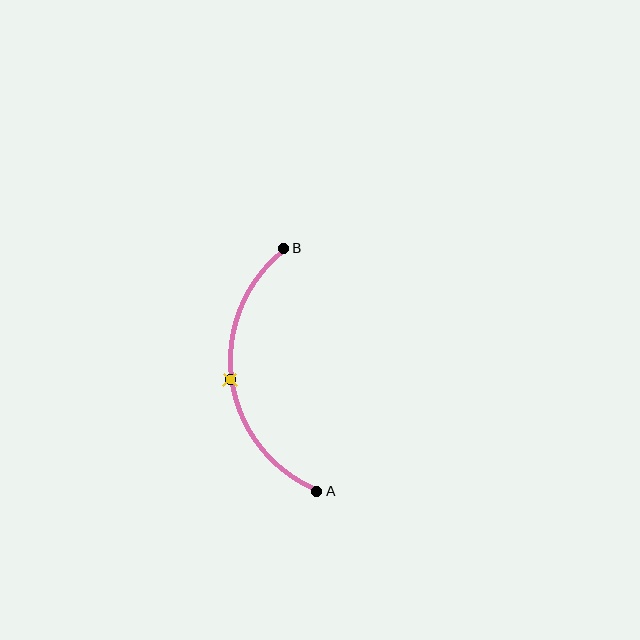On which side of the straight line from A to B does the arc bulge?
The arc bulges to the left of the straight line connecting A and B.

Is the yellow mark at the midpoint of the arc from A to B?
Yes. The yellow mark lies on the arc at equal arc-length from both A and B — it is the arc midpoint.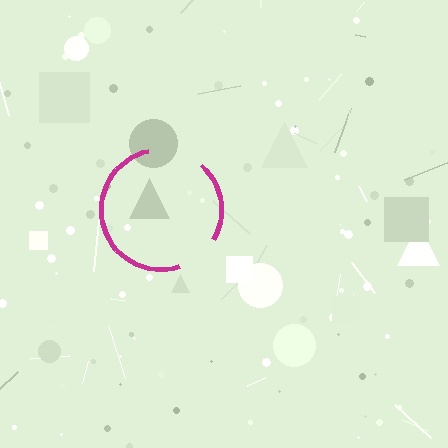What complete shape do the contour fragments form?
The contour fragments form a circle.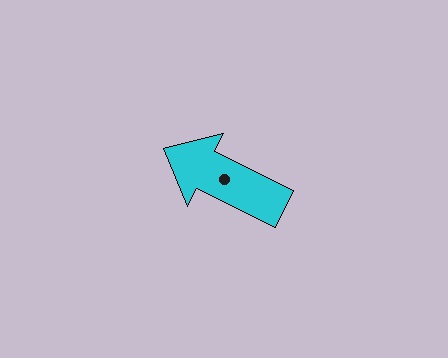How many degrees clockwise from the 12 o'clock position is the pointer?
Approximately 296 degrees.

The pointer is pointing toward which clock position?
Roughly 10 o'clock.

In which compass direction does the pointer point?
Northwest.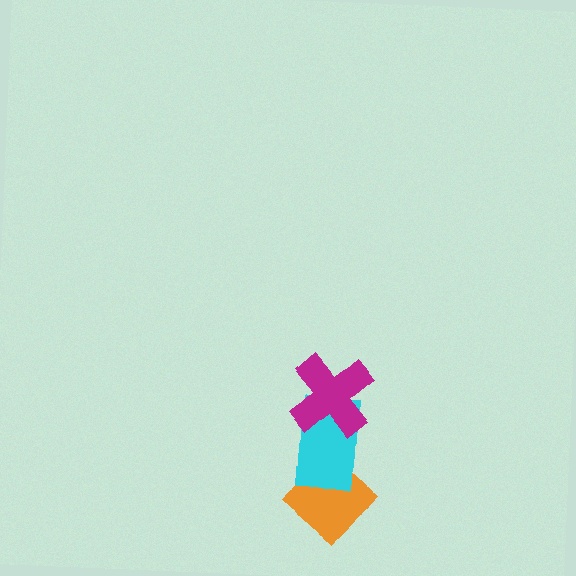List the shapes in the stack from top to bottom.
From top to bottom: the magenta cross, the cyan rectangle, the orange diamond.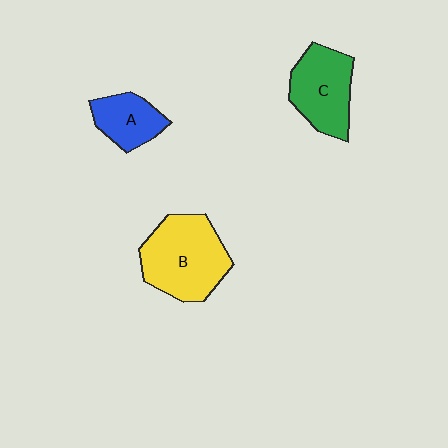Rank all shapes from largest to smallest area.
From largest to smallest: B (yellow), C (green), A (blue).